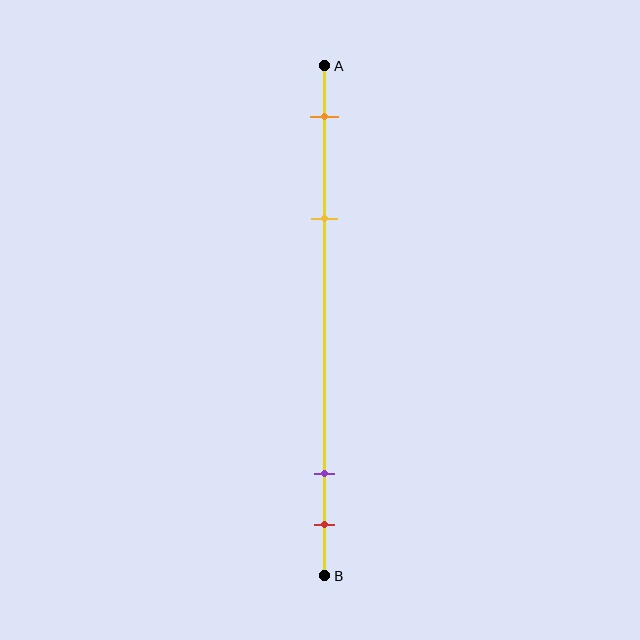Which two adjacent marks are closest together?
The purple and red marks are the closest adjacent pair.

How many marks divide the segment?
There are 4 marks dividing the segment.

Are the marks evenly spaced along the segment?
No, the marks are not evenly spaced.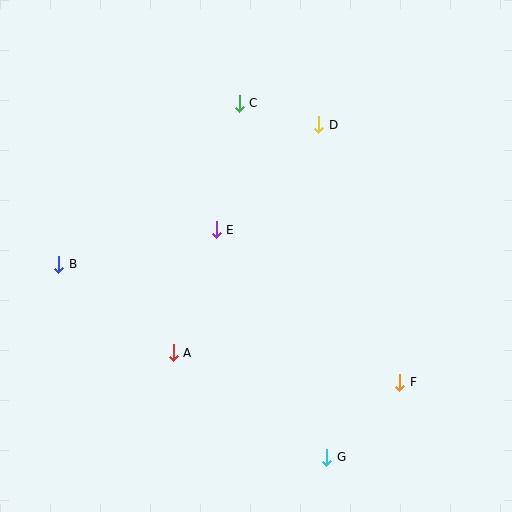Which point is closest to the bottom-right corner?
Point F is closest to the bottom-right corner.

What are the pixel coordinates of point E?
Point E is at (216, 230).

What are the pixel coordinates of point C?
Point C is at (239, 103).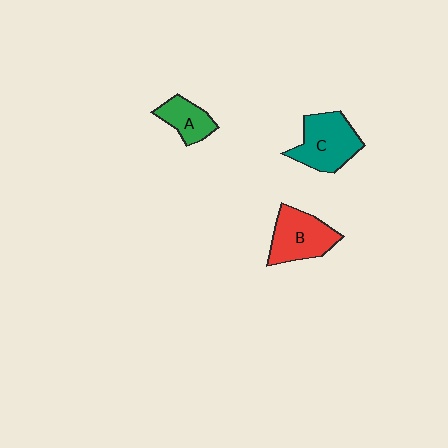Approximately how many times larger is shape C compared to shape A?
Approximately 1.7 times.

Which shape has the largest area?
Shape C (teal).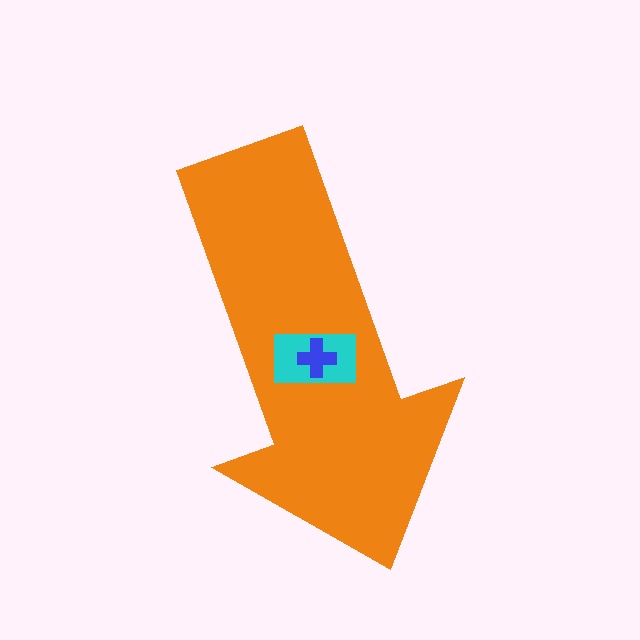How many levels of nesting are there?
3.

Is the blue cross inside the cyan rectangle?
Yes.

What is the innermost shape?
The blue cross.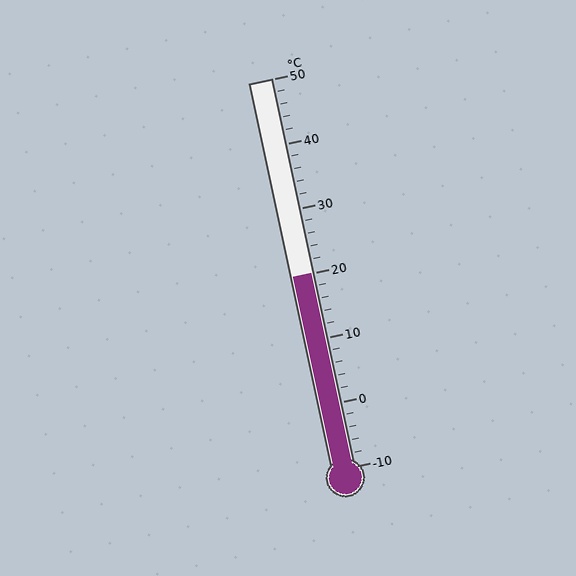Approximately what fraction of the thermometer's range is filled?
The thermometer is filled to approximately 50% of its range.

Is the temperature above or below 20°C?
The temperature is at 20°C.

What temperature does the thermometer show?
The thermometer shows approximately 20°C.